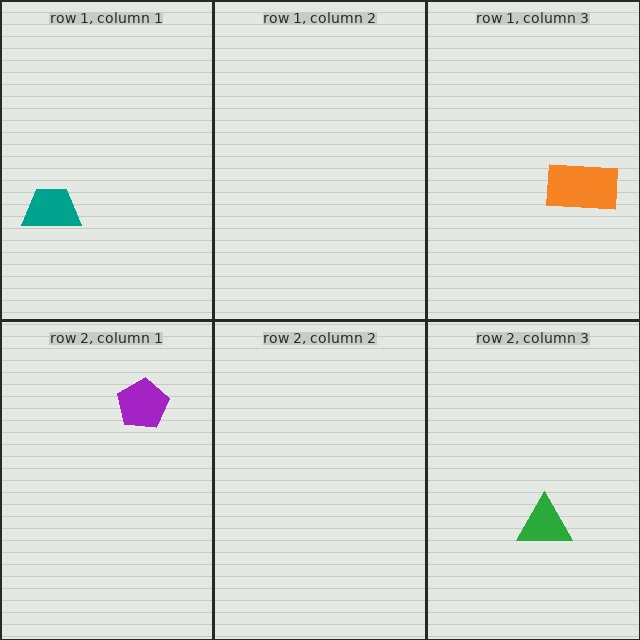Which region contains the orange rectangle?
The row 1, column 3 region.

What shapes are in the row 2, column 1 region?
The purple pentagon.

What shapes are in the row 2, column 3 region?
The green triangle.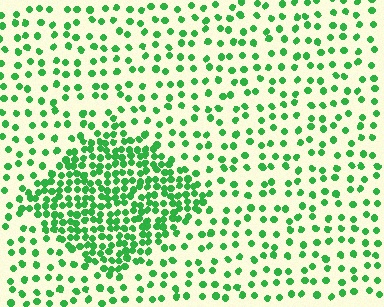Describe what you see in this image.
The image contains small green elements arranged at two different densities. A diamond-shaped region is visible where the elements are more densely packed than the surrounding area.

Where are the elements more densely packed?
The elements are more densely packed inside the diamond boundary.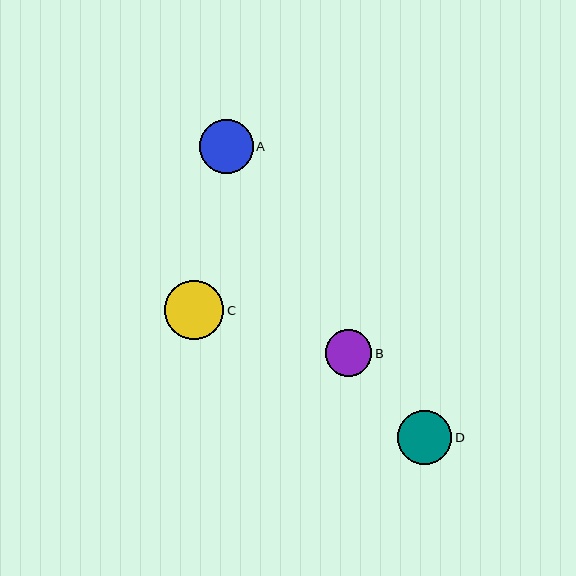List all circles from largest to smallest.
From largest to smallest: C, D, A, B.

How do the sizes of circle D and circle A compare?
Circle D and circle A are approximately the same size.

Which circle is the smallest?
Circle B is the smallest with a size of approximately 46 pixels.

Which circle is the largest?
Circle C is the largest with a size of approximately 59 pixels.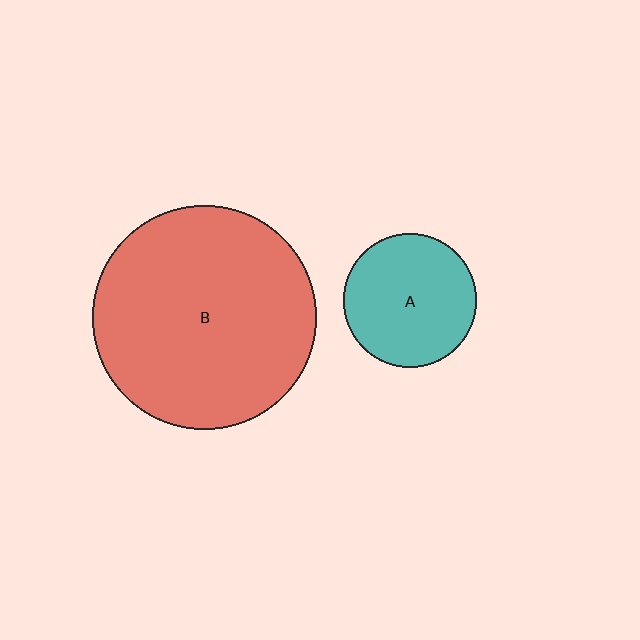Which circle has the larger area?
Circle B (red).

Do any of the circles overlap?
No, none of the circles overlap.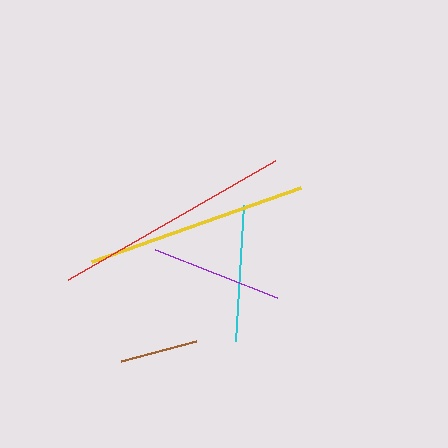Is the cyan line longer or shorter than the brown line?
The cyan line is longer than the brown line.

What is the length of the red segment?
The red segment is approximately 239 pixels long.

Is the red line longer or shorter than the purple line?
The red line is longer than the purple line.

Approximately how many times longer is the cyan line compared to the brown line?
The cyan line is approximately 1.7 times the length of the brown line.